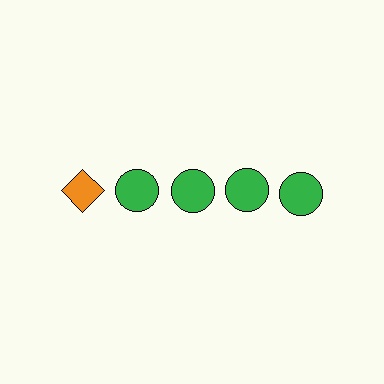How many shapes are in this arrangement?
There are 5 shapes arranged in a grid pattern.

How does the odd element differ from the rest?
It differs in both color (orange instead of green) and shape (diamond instead of circle).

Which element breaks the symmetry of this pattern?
The orange diamond in the top row, leftmost column breaks the symmetry. All other shapes are green circles.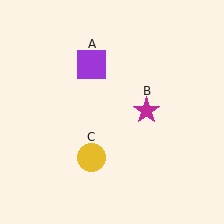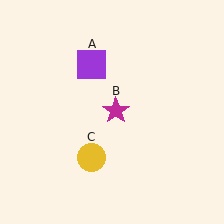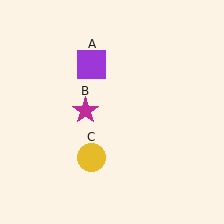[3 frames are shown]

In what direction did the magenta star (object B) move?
The magenta star (object B) moved left.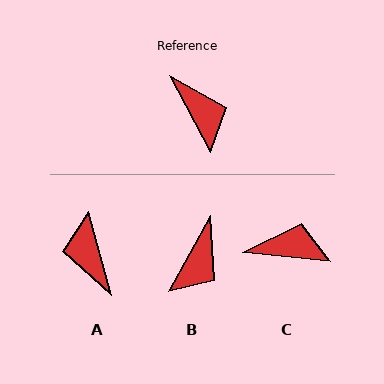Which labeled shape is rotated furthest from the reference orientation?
A, about 167 degrees away.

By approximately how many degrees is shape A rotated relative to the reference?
Approximately 167 degrees counter-clockwise.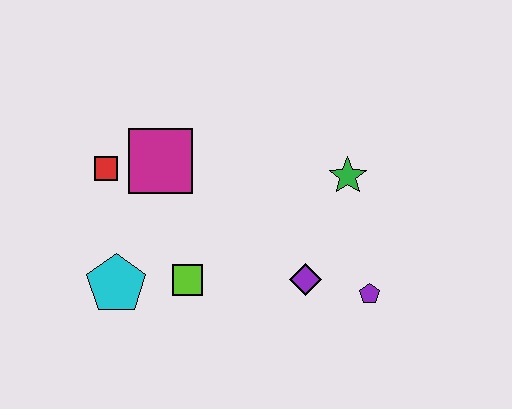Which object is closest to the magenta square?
The red square is closest to the magenta square.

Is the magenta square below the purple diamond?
No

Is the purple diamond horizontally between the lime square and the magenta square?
No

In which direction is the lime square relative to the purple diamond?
The lime square is to the left of the purple diamond.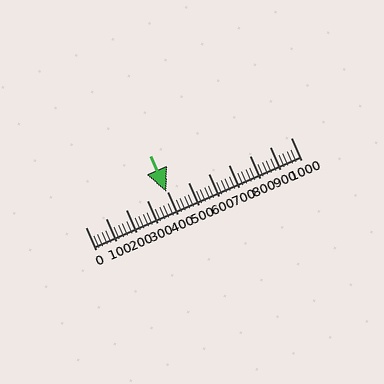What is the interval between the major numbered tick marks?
The major tick marks are spaced 100 units apart.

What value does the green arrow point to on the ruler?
The green arrow points to approximately 394.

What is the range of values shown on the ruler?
The ruler shows values from 0 to 1000.